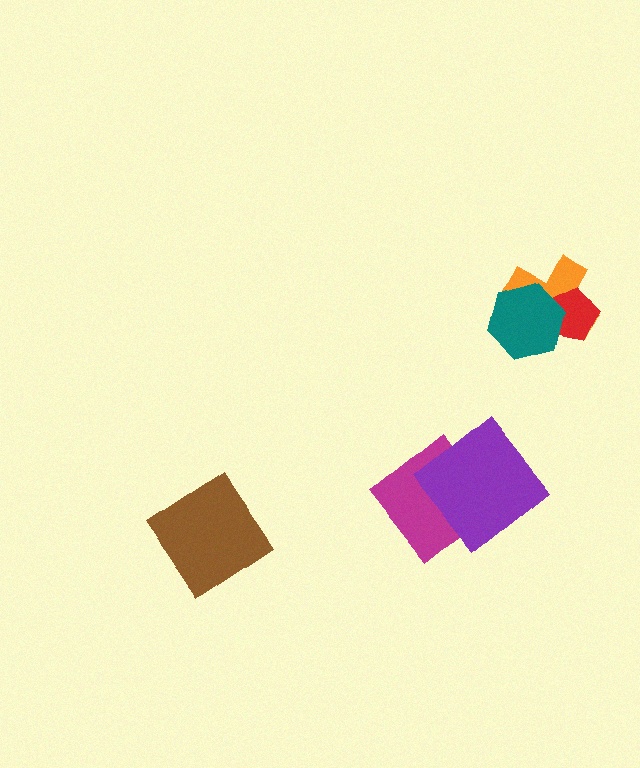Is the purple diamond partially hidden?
No, no other shape covers it.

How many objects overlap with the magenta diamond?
1 object overlaps with the magenta diamond.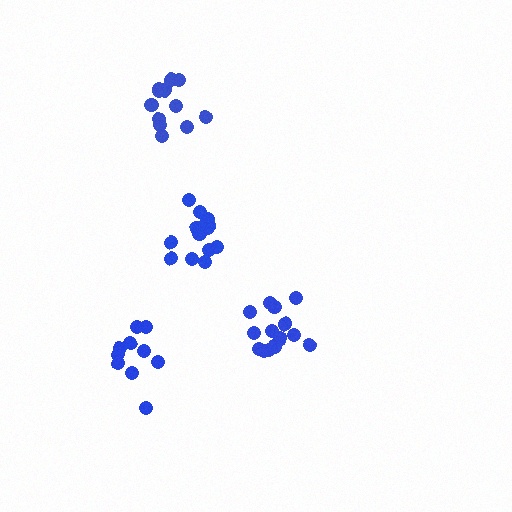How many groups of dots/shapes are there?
There are 4 groups.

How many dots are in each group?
Group 1: 11 dots, Group 2: 12 dots, Group 3: 14 dots, Group 4: 15 dots (52 total).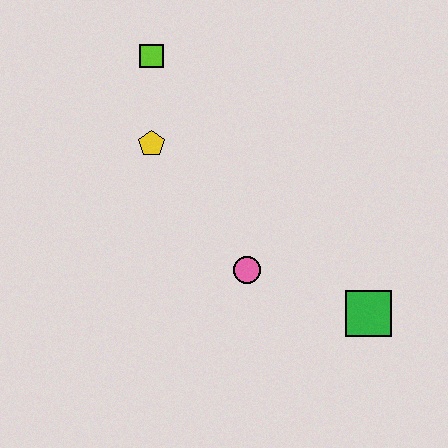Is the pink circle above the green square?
Yes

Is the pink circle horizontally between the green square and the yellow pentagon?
Yes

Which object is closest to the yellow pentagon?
The lime square is closest to the yellow pentagon.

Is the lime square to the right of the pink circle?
No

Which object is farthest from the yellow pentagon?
The green square is farthest from the yellow pentagon.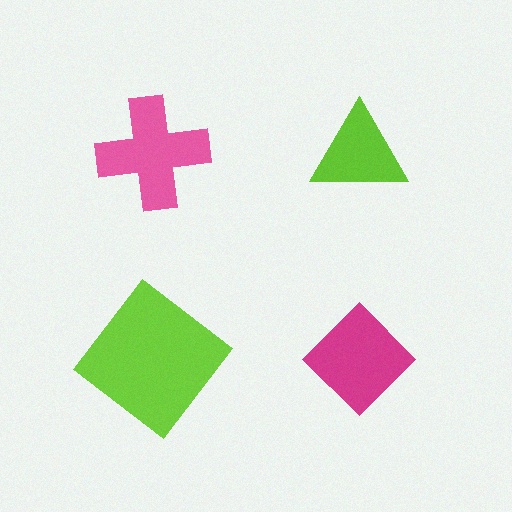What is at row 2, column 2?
A magenta diamond.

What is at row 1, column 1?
A pink cross.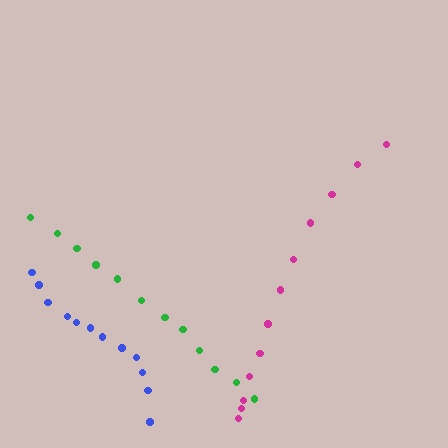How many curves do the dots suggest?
There are 3 distinct paths.